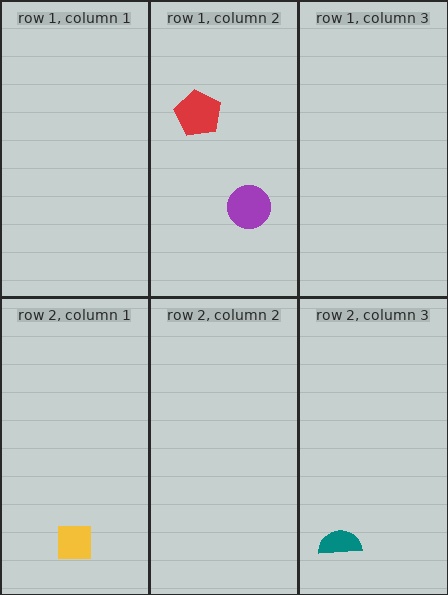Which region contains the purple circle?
The row 1, column 2 region.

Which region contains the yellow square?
The row 2, column 1 region.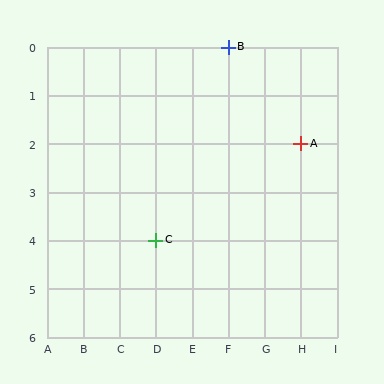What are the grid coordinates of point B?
Point B is at grid coordinates (F, 0).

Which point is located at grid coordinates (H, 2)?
Point A is at (H, 2).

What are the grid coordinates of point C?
Point C is at grid coordinates (D, 4).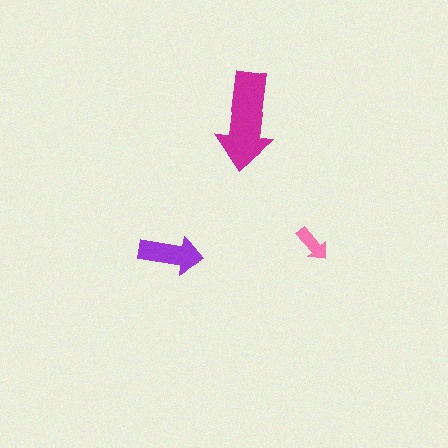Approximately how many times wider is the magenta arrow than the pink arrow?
About 2.5 times wider.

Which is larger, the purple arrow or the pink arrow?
The purple one.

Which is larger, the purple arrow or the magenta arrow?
The magenta one.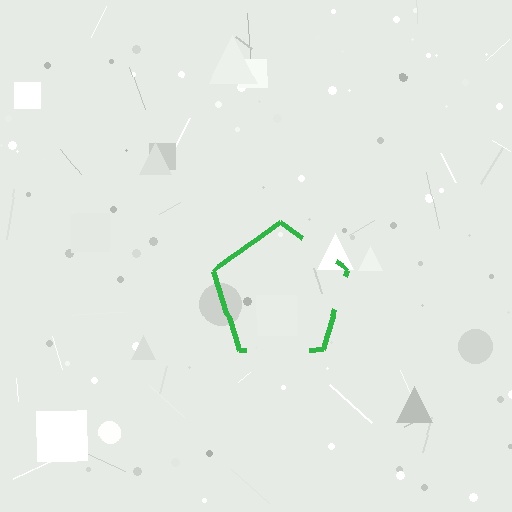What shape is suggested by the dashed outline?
The dashed outline suggests a pentagon.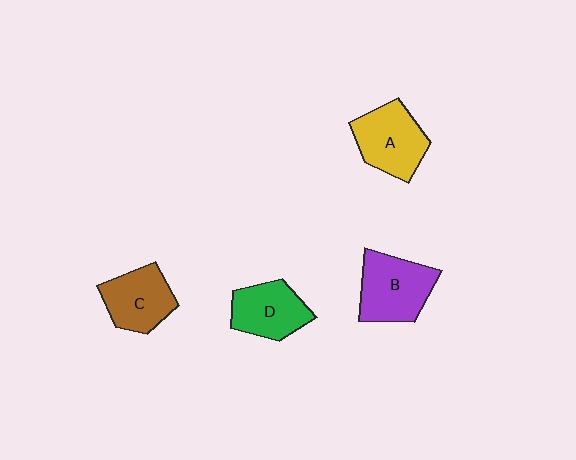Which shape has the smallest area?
Shape D (green).